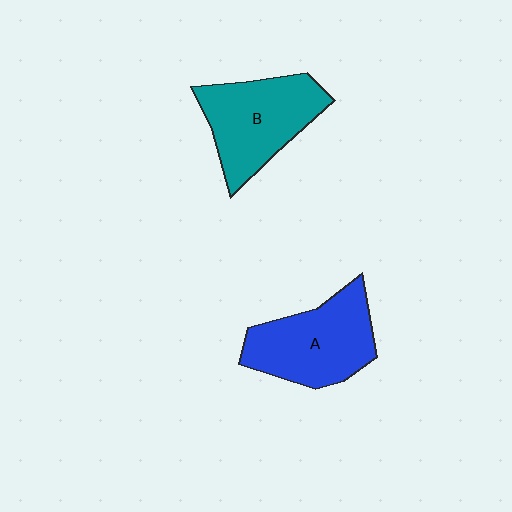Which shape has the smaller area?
Shape B (teal).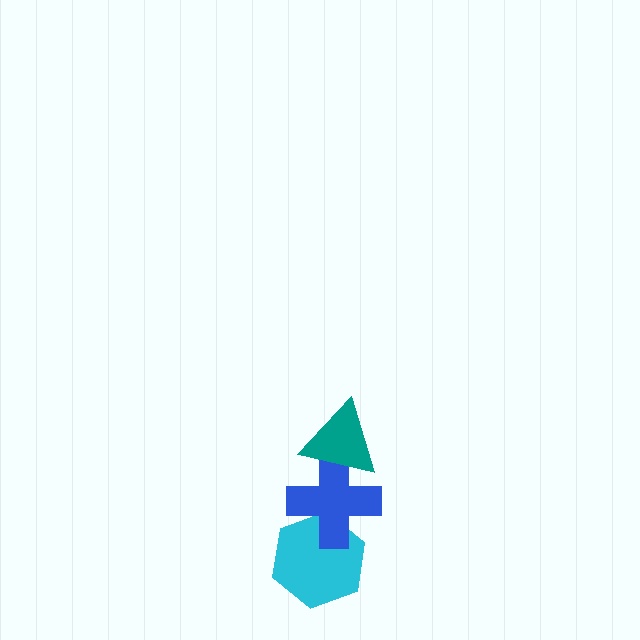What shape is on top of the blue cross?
The teal triangle is on top of the blue cross.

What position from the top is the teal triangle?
The teal triangle is 1st from the top.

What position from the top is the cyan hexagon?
The cyan hexagon is 3rd from the top.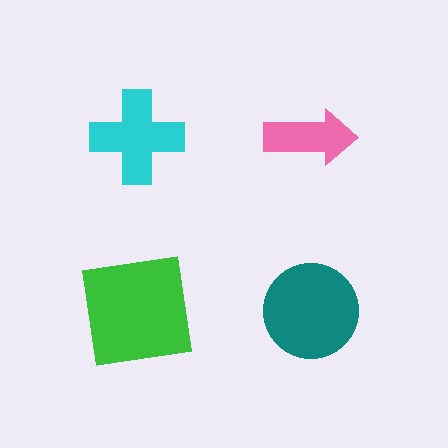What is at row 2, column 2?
A teal circle.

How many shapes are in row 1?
2 shapes.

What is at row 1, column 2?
A pink arrow.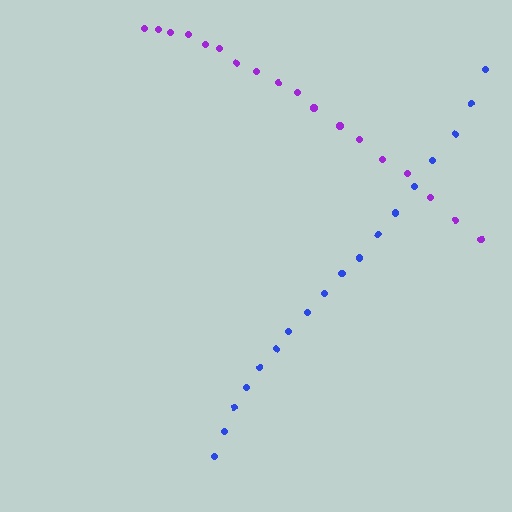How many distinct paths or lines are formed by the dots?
There are 2 distinct paths.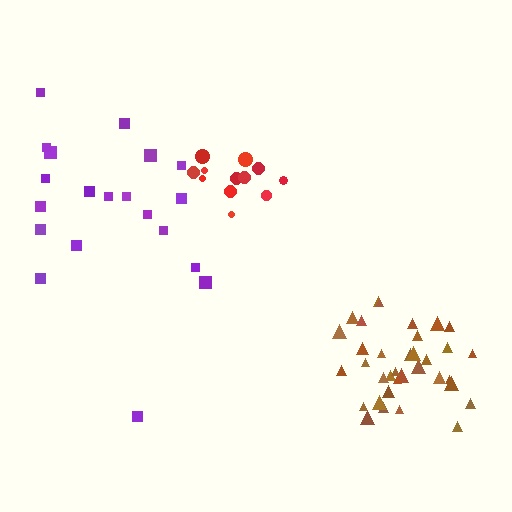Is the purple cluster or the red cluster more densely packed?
Red.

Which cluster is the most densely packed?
Red.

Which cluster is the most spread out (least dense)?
Purple.